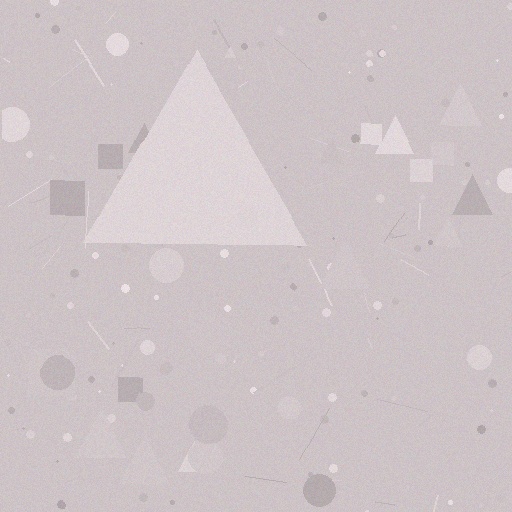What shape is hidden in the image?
A triangle is hidden in the image.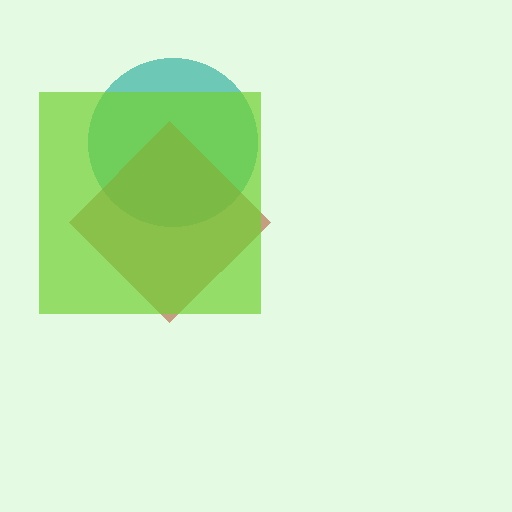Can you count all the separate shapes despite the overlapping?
Yes, there are 3 separate shapes.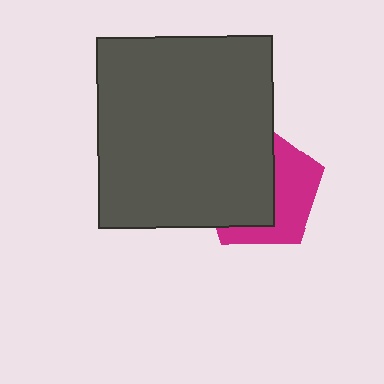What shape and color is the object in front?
The object in front is a dark gray rectangle.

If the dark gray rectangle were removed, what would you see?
You would see the complete magenta pentagon.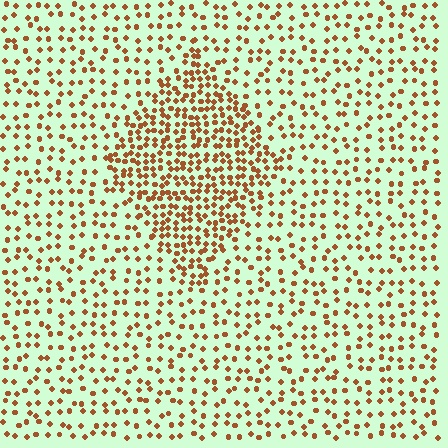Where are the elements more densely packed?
The elements are more densely packed inside the diamond boundary.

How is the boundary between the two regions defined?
The boundary is defined by a change in element density (approximately 2.1x ratio). All elements are the same color, size, and shape.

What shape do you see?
I see a diamond.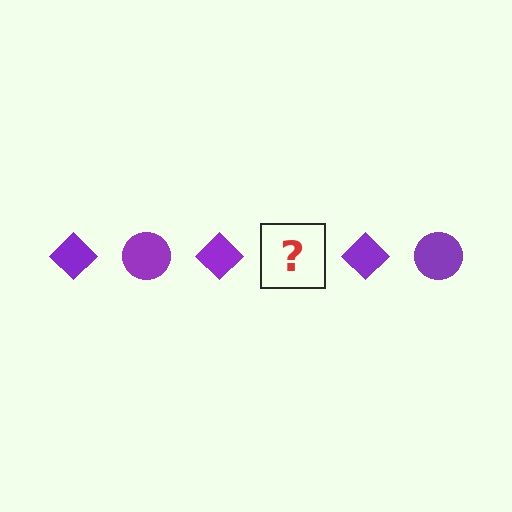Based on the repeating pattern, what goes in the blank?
The blank should be a purple circle.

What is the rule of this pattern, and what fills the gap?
The rule is that the pattern cycles through diamond, circle shapes in purple. The gap should be filled with a purple circle.